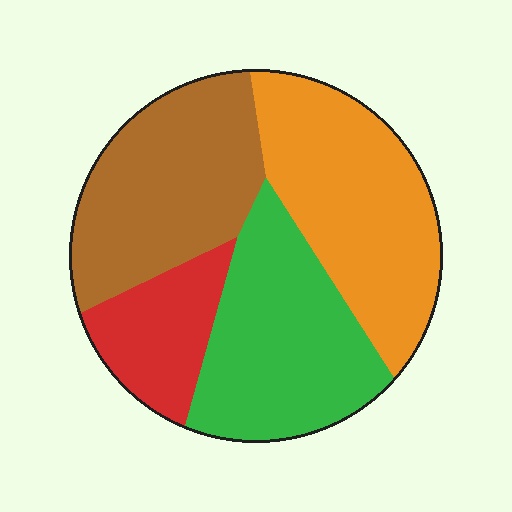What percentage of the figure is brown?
Brown takes up about one quarter (1/4) of the figure.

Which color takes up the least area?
Red, at roughly 15%.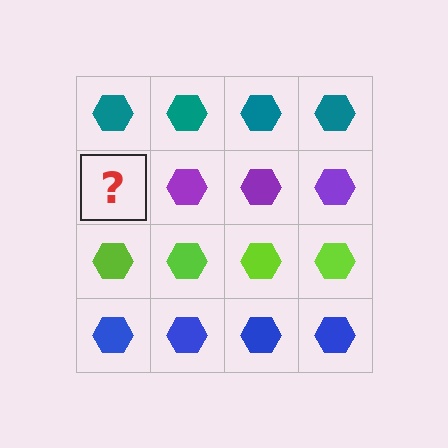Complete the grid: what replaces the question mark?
The question mark should be replaced with a purple hexagon.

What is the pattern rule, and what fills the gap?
The rule is that each row has a consistent color. The gap should be filled with a purple hexagon.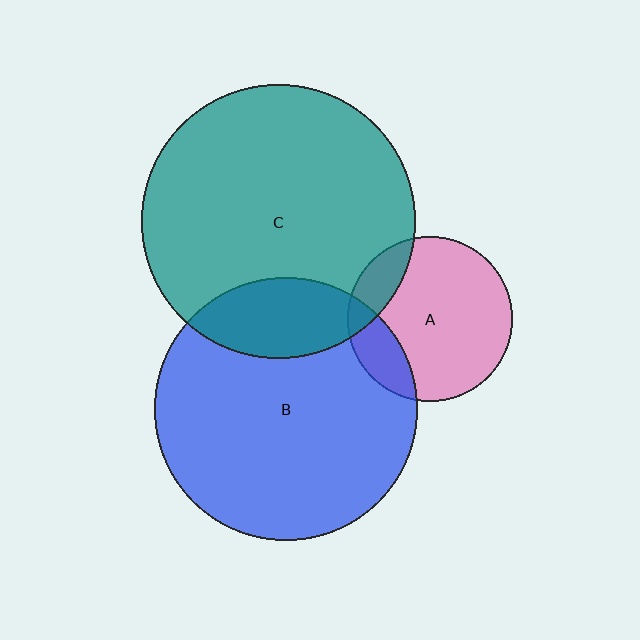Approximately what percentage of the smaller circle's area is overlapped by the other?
Approximately 15%.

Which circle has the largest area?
Circle C (teal).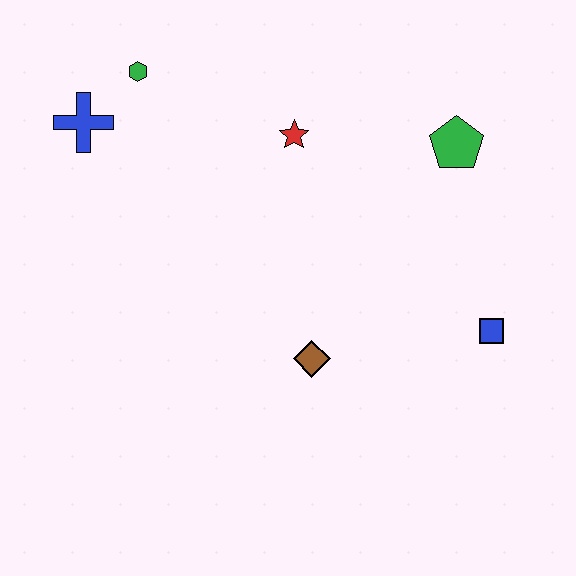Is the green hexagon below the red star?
No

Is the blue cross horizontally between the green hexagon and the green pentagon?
No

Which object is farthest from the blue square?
The blue cross is farthest from the blue square.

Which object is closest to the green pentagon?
The red star is closest to the green pentagon.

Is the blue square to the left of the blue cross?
No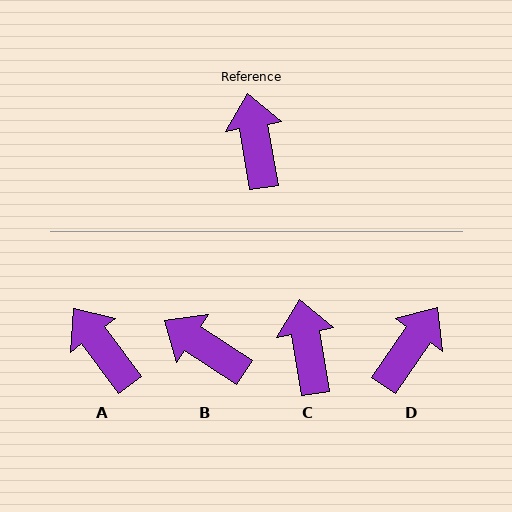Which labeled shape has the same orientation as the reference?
C.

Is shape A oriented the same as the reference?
No, it is off by about 27 degrees.